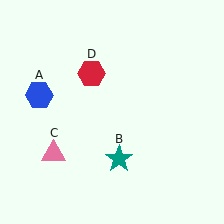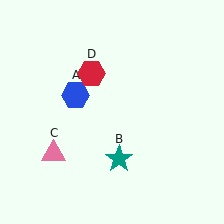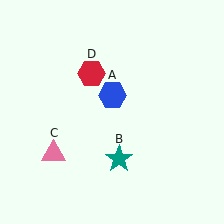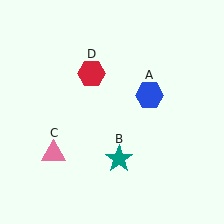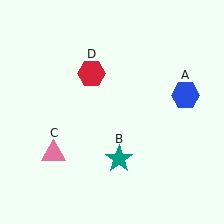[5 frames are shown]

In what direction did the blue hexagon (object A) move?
The blue hexagon (object A) moved right.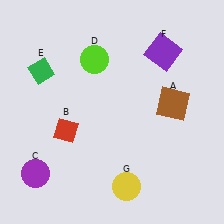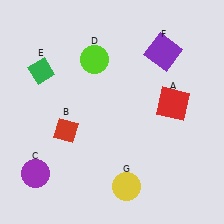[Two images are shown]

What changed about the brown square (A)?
In Image 1, A is brown. In Image 2, it changed to red.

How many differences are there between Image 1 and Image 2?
There is 1 difference between the two images.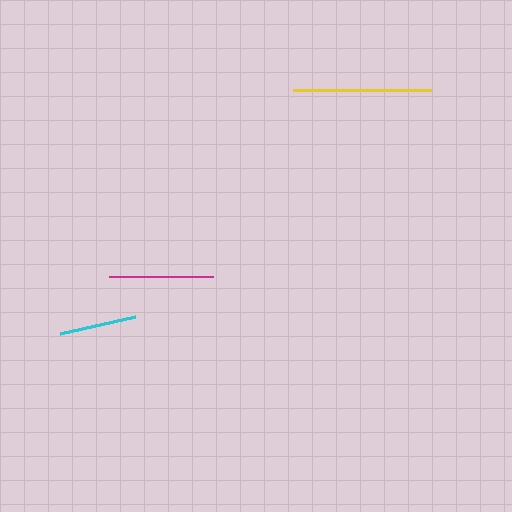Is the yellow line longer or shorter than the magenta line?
The yellow line is longer than the magenta line.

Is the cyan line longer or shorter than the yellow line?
The yellow line is longer than the cyan line.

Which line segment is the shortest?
The cyan line is the shortest at approximately 78 pixels.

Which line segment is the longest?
The yellow line is the longest at approximately 138 pixels.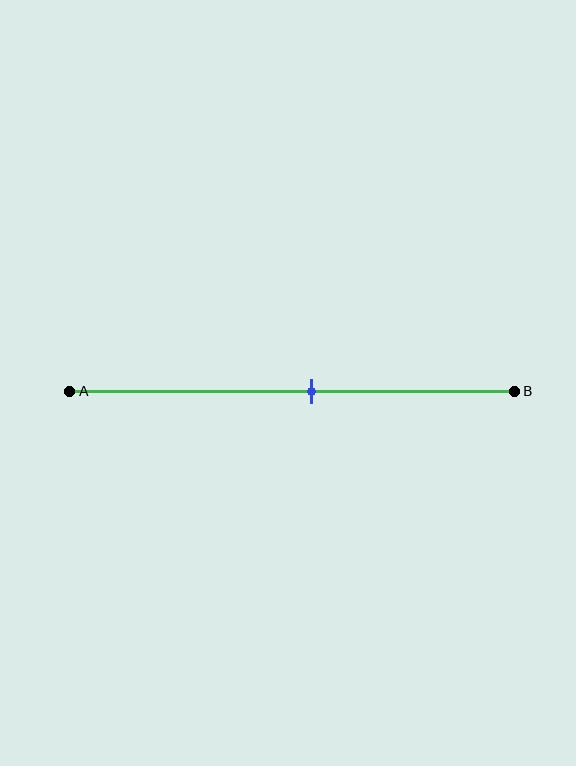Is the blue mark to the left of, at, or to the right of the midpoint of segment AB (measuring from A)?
The blue mark is to the right of the midpoint of segment AB.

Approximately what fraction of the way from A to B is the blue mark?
The blue mark is approximately 55% of the way from A to B.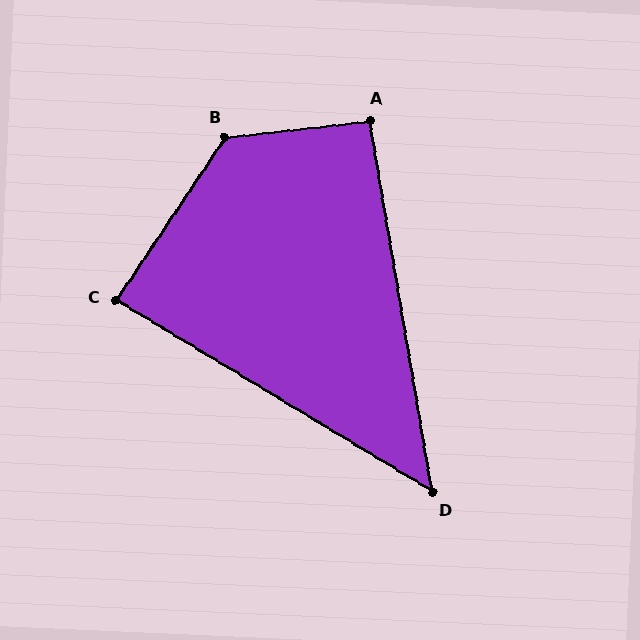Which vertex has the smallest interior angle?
D, at approximately 49 degrees.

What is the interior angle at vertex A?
Approximately 93 degrees (approximately right).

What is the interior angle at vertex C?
Approximately 87 degrees (approximately right).